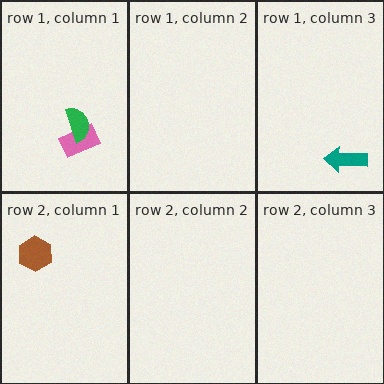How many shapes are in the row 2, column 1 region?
1.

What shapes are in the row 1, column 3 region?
The teal arrow.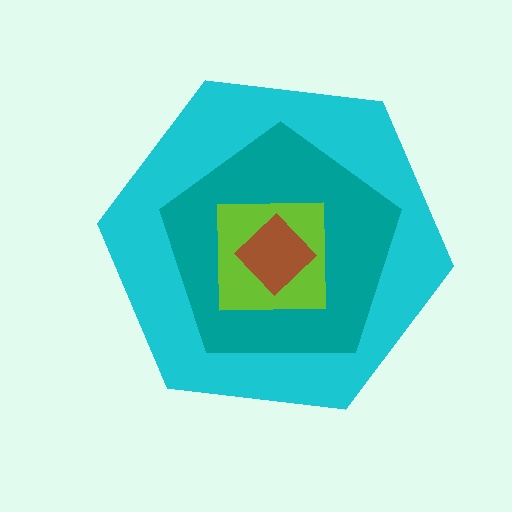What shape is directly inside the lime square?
The brown diamond.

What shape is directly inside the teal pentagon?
The lime square.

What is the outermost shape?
The cyan hexagon.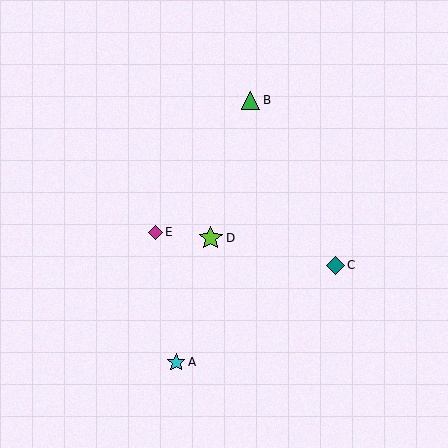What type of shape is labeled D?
Shape D is a lime star.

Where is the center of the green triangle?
The center of the green triangle is at (251, 100).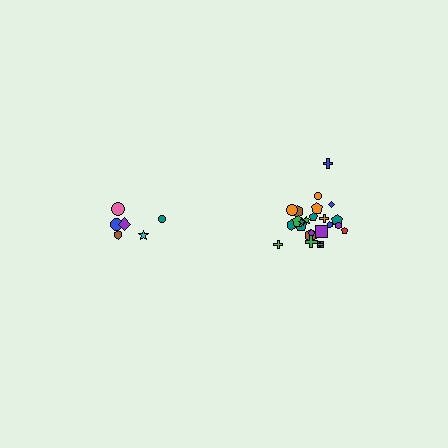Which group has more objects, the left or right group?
The right group.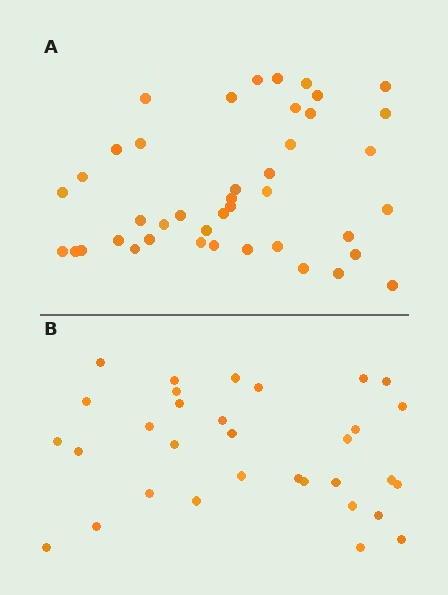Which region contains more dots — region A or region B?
Region A (the top region) has more dots.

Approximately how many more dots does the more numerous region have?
Region A has roughly 10 or so more dots than region B.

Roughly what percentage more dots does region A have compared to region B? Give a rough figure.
About 30% more.